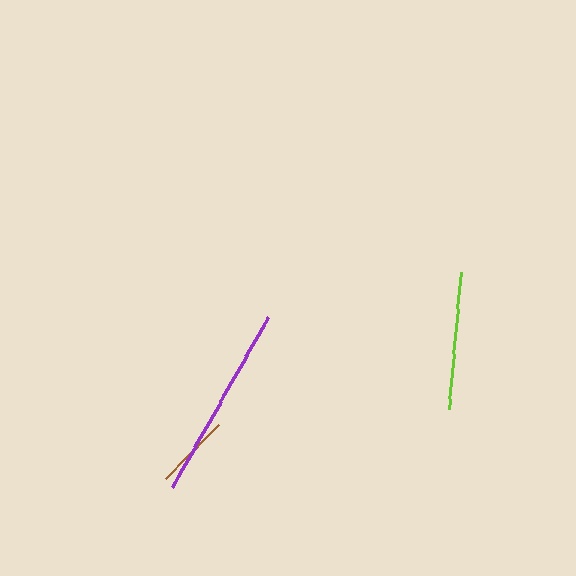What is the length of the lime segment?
The lime segment is approximately 138 pixels long.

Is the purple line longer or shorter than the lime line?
The purple line is longer than the lime line.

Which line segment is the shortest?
The brown line is the shortest at approximately 76 pixels.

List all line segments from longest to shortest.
From longest to shortest: purple, lime, brown.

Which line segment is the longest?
The purple line is the longest at approximately 194 pixels.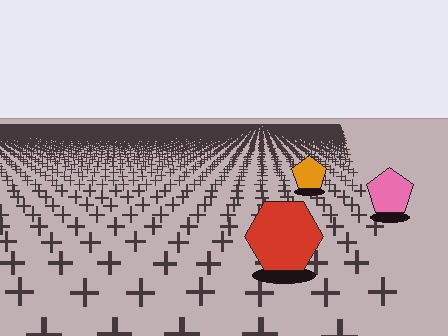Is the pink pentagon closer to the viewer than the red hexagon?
No. The red hexagon is closer — you can tell from the texture gradient: the ground texture is coarser near it.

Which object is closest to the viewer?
The red hexagon is closest. The texture marks near it are larger and more spread out.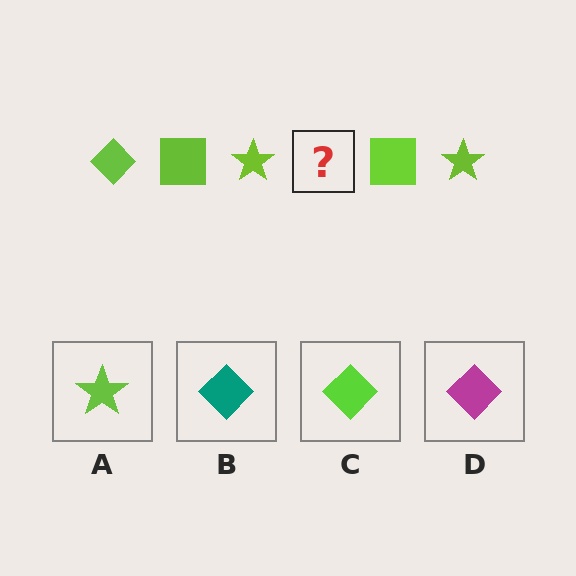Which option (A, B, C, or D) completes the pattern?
C.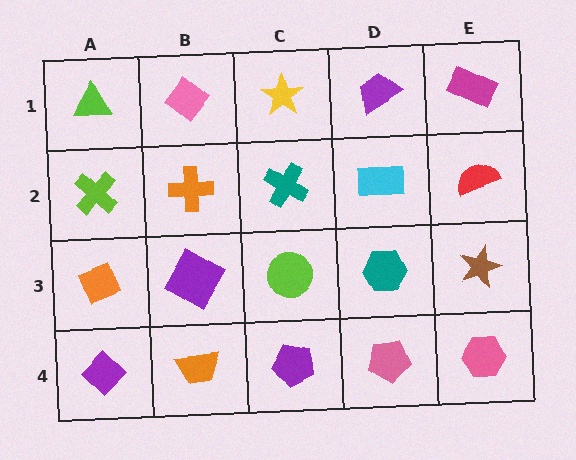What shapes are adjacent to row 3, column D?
A cyan rectangle (row 2, column D), a pink pentagon (row 4, column D), a lime circle (row 3, column C), a brown star (row 3, column E).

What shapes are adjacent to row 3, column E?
A red semicircle (row 2, column E), a pink hexagon (row 4, column E), a teal hexagon (row 3, column D).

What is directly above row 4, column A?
An orange diamond.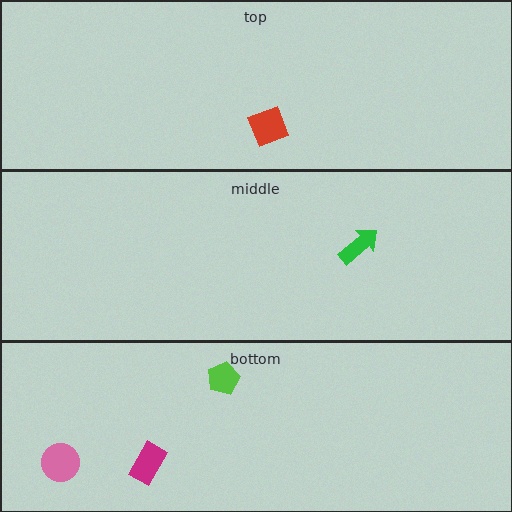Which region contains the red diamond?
The top region.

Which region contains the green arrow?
The middle region.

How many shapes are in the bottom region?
3.